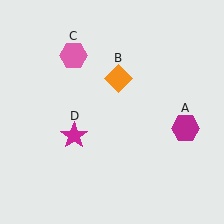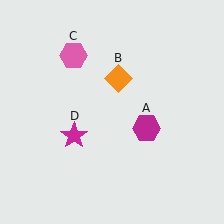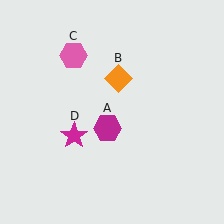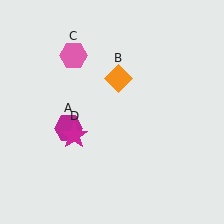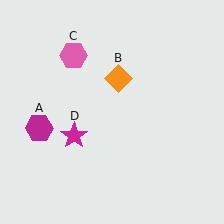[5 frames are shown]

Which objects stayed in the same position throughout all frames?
Orange diamond (object B) and pink hexagon (object C) and magenta star (object D) remained stationary.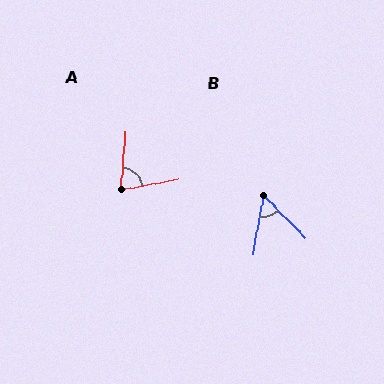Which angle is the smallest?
B, at approximately 56 degrees.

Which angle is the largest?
A, at approximately 74 degrees.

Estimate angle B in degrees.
Approximately 56 degrees.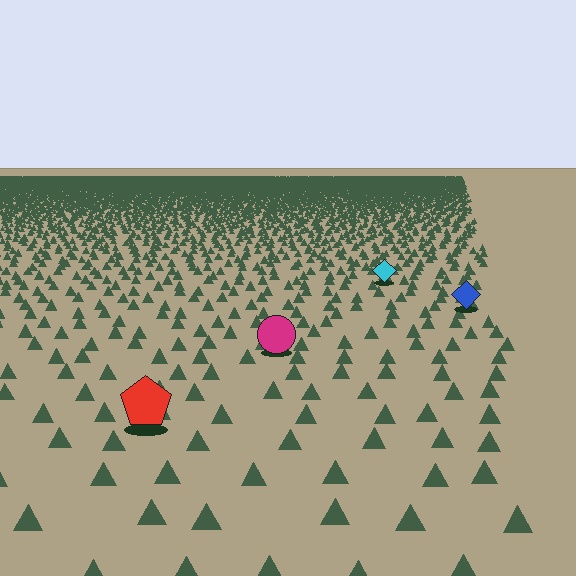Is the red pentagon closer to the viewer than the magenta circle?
Yes. The red pentagon is closer — you can tell from the texture gradient: the ground texture is coarser near it.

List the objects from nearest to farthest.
From nearest to farthest: the red pentagon, the magenta circle, the blue diamond, the cyan diamond.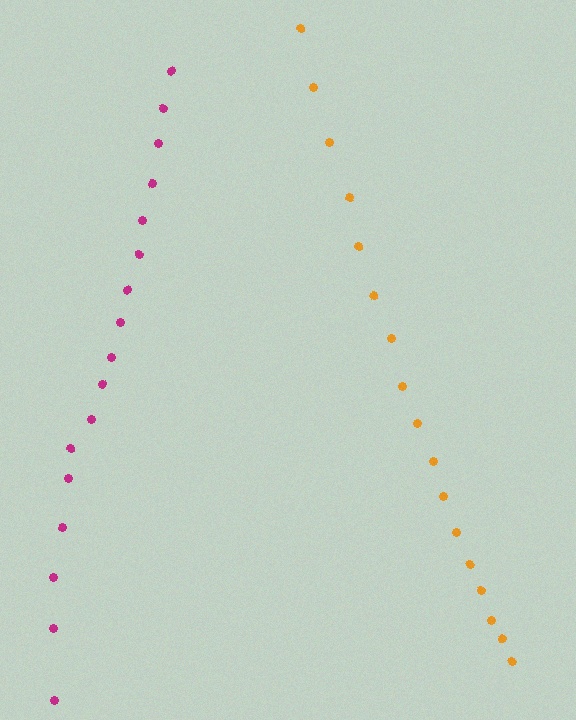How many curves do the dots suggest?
There are 2 distinct paths.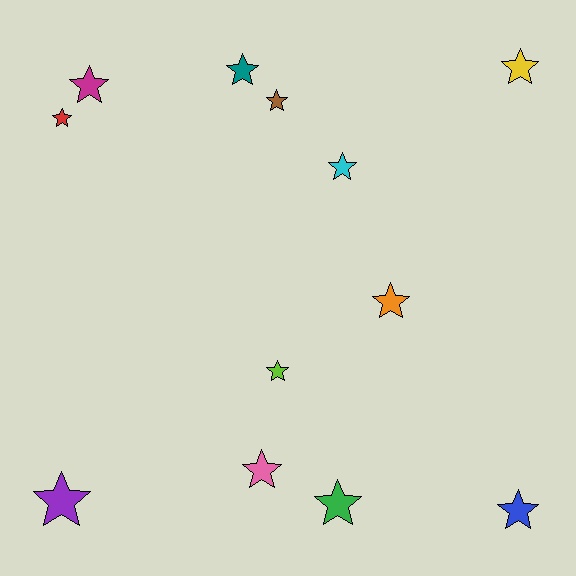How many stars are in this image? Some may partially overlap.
There are 12 stars.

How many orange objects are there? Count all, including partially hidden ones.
There is 1 orange object.